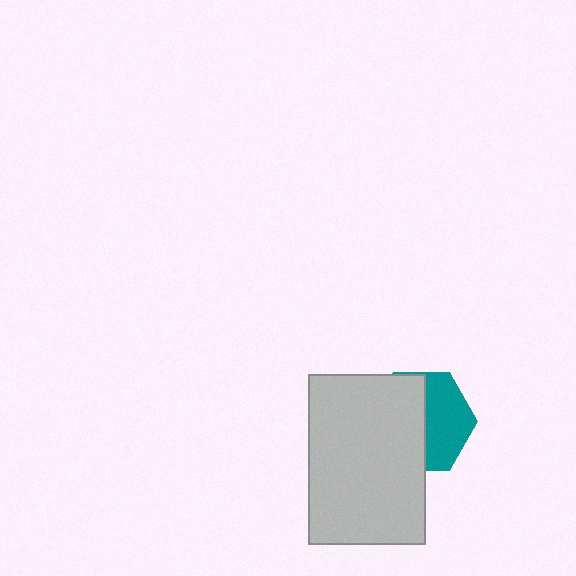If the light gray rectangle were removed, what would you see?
You would see the complete teal hexagon.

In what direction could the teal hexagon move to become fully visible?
The teal hexagon could move right. That would shift it out from behind the light gray rectangle entirely.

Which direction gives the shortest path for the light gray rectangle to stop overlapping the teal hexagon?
Moving left gives the shortest separation.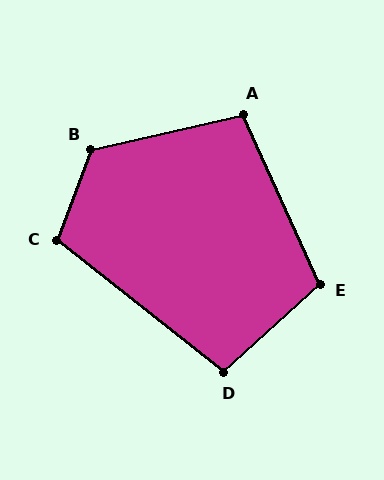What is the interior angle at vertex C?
Approximately 108 degrees (obtuse).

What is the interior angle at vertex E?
Approximately 108 degrees (obtuse).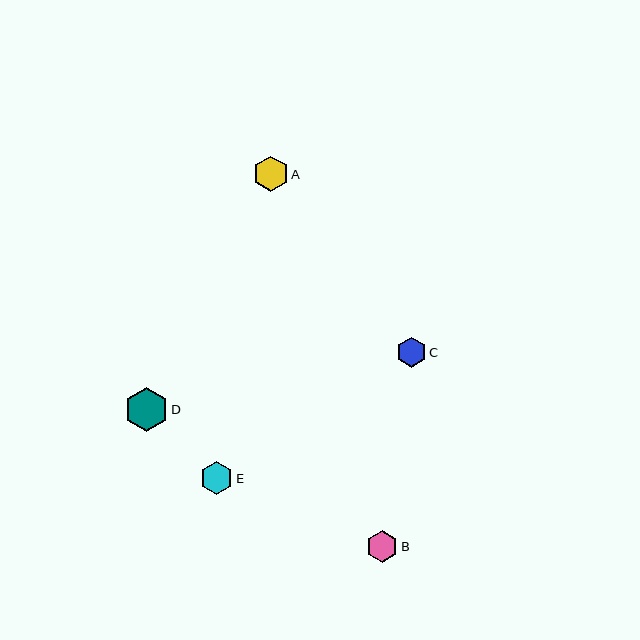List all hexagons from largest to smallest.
From largest to smallest: D, A, E, B, C.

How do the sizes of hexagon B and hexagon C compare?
Hexagon B and hexagon C are approximately the same size.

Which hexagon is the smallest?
Hexagon C is the smallest with a size of approximately 30 pixels.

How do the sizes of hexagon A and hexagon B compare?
Hexagon A and hexagon B are approximately the same size.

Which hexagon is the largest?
Hexagon D is the largest with a size of approximately 44 pixels.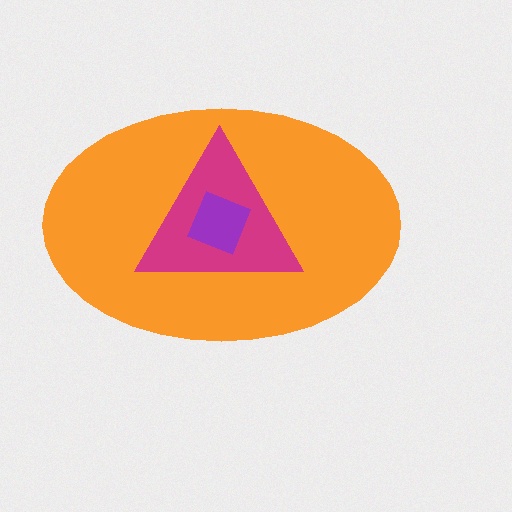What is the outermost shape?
The orange ellipse.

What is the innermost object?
The purple square.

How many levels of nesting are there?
3.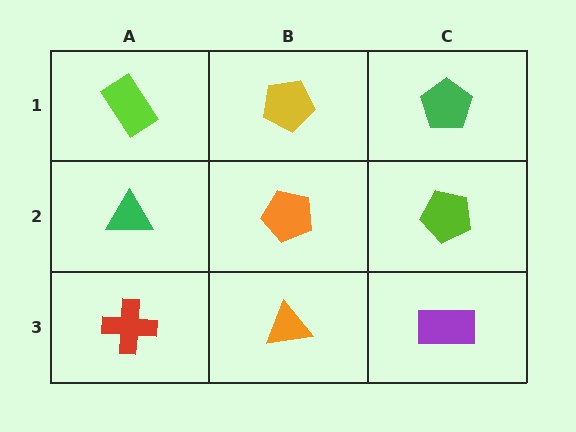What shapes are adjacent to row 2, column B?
A yellow pentagon (row 1, column B), an orange triangle (row 3, column B), a green triangle (row 2, column A), a lime pentagon (row 2, column C).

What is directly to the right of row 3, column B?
A purple rectangle.